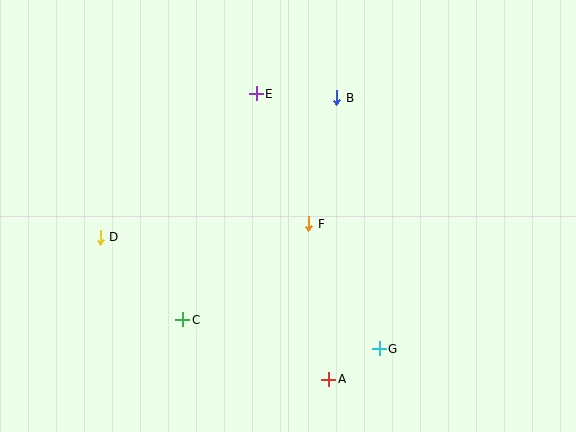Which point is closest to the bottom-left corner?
Point C is closest to the bottom-left corner.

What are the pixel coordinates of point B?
Point B is at (337, 98).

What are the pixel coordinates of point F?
Point F is at (309, 224).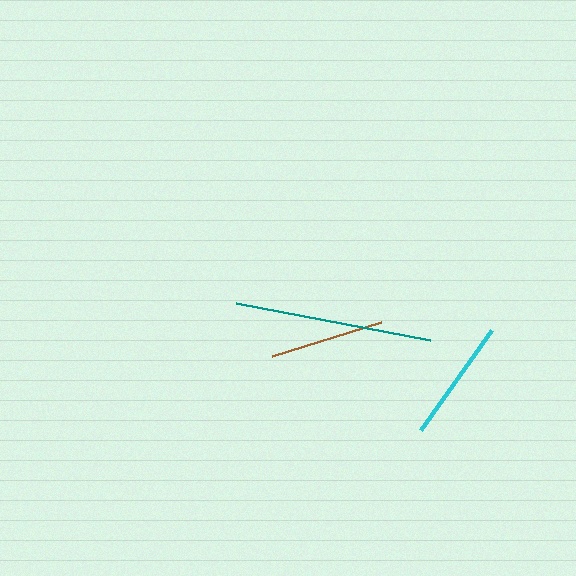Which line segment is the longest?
The teal line is the longest at approximately 197 pixels.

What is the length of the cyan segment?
The cyan segment is approximately 123 pixels long.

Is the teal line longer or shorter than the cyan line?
The teal line is longer than the cyan line.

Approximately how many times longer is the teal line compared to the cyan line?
The teal line is approximately 1.6 times the length of the cyan line.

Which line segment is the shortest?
The brown line is the shortest at approximately 115 pixels.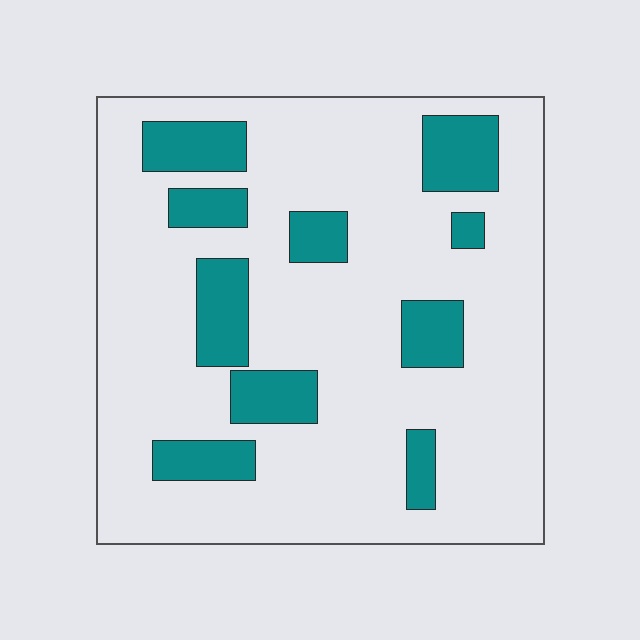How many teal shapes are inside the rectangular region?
10.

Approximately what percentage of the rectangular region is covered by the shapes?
Approximately 20%.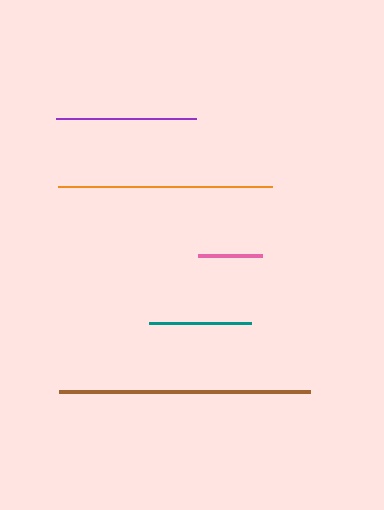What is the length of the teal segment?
The teal segment is approximately 102 pixels long.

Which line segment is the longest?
The brown line is the longest at approximately 251 pixels.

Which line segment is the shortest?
The pink line is the shortest at approximately 65 pixels.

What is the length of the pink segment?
The pink segment is approximately 65 pixels long.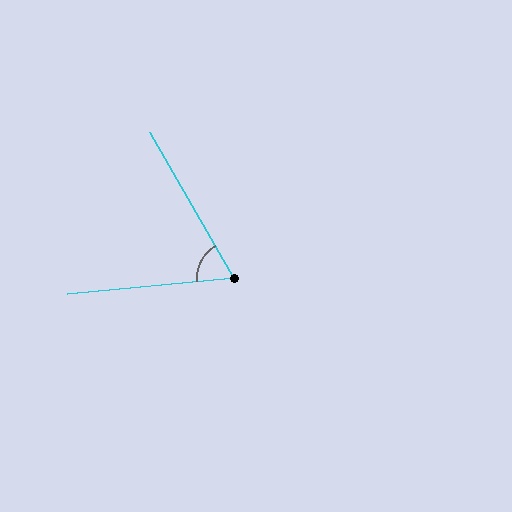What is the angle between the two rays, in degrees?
Approximately 66 degrees.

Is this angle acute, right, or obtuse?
It is acute.